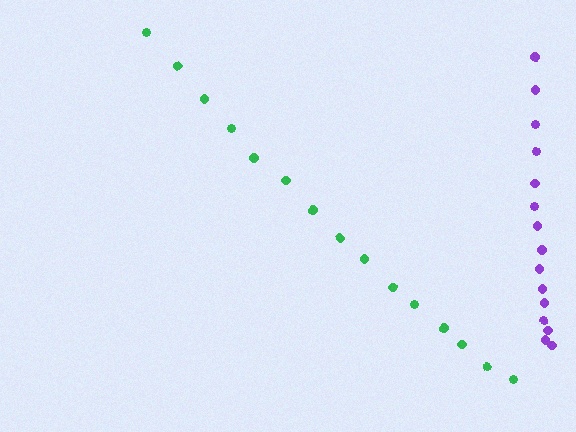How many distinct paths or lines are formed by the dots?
There are 2 distinct paths.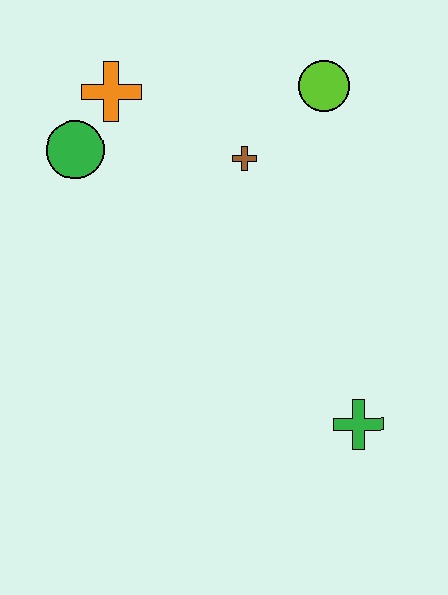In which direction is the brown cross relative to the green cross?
The brown cross is above the green cross.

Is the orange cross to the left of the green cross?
Yes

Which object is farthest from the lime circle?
The green cross is farthest from the lime circle.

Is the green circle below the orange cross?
Yes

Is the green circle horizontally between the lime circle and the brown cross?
No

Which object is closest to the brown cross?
The lime circle is closest to the brown cross.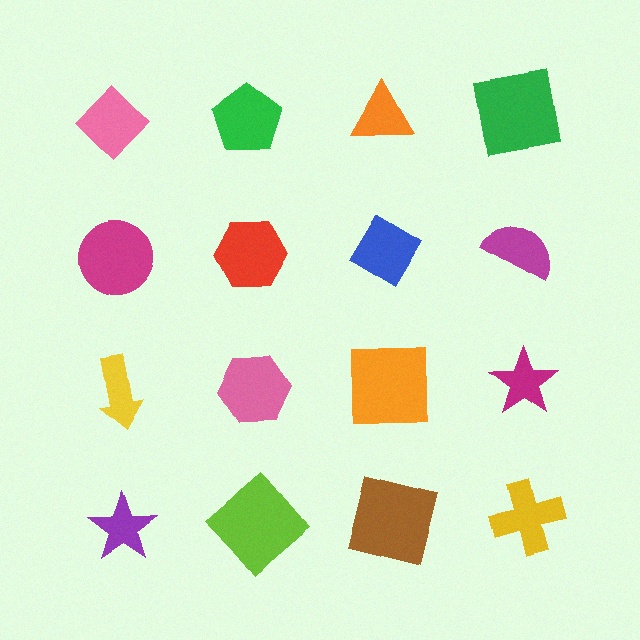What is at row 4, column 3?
A brown square.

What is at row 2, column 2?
A red hexagon.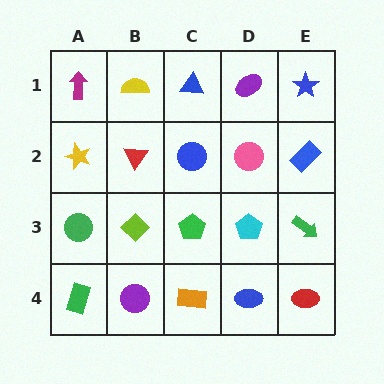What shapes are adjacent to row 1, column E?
A blue rectangle (row 2, column E), a purple ellipse (row 1, column D).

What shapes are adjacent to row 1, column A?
A yellow star (row 2, column A), a yellow semicircle (row 1, column B).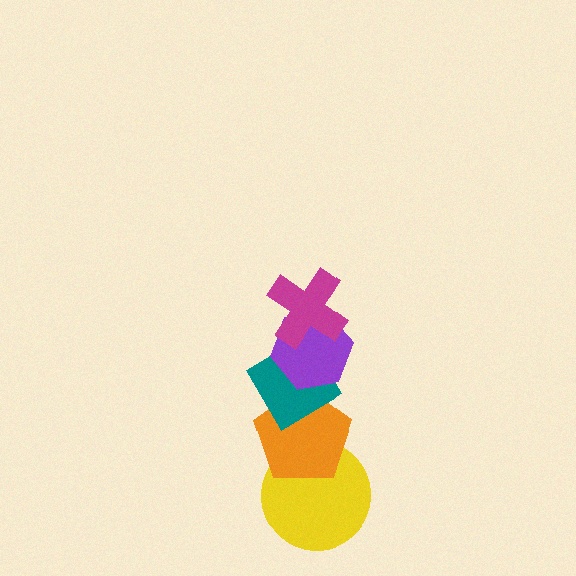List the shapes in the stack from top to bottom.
From top to bottom: the magenta cross, the purple hexagon, the teal diamond, the orange pentagon, the yellow circle.